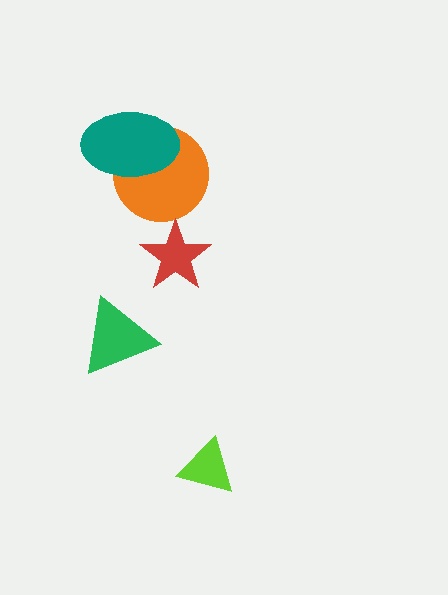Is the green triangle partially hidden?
No, no other shape covers it.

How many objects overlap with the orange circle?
1 object overlaps with the orange circle.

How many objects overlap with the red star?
0 objects overlap with the red star.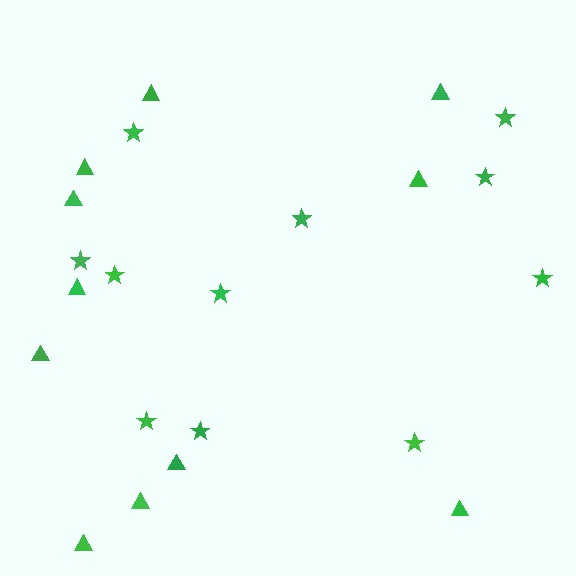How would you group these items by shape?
There are 2 groups: one group of stars (11) and one group of triangles (11).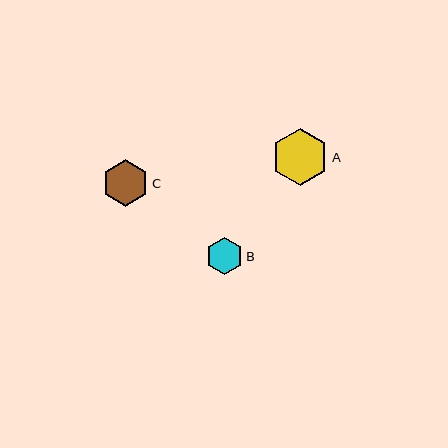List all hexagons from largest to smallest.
From largest to smallest: A, C, B.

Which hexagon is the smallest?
Hexagon B is the smallest with a size of approximately 38 pixels.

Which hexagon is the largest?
Hexagon A is the largest with a size of approximately 57 pixels.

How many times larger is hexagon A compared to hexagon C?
Hexagon A is approximately 1.2 times the size of hexagon C.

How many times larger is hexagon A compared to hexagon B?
Hexagon A is approximately 1.5 times the size of hexagon B.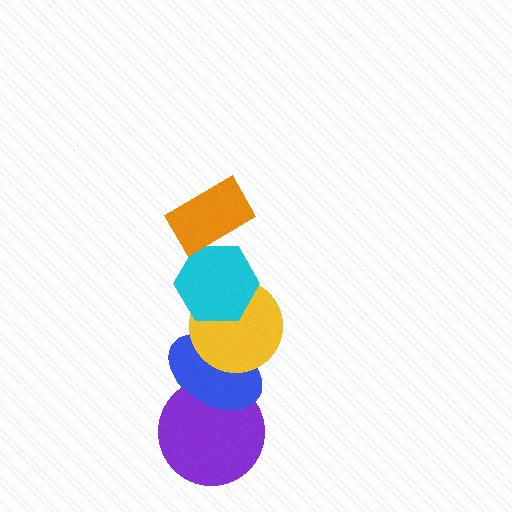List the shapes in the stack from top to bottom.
From top to bottom: the orange rectangle, the cyan hexagon, the yellow circle, the blue ellipse, the purple circle.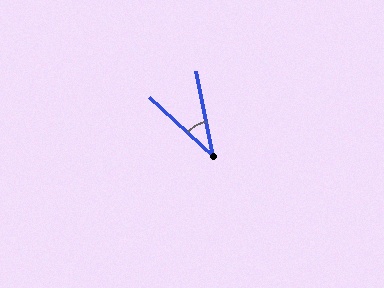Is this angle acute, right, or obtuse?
It is acute.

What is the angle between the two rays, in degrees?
Approximately 36 degrees.